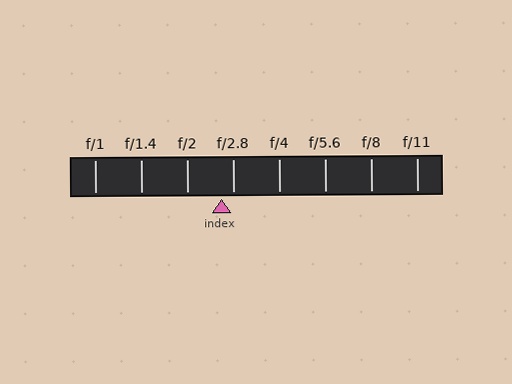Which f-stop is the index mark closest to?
The index mark is closest to f/2.8.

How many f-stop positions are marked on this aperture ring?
There are 8 f-stop positions marked.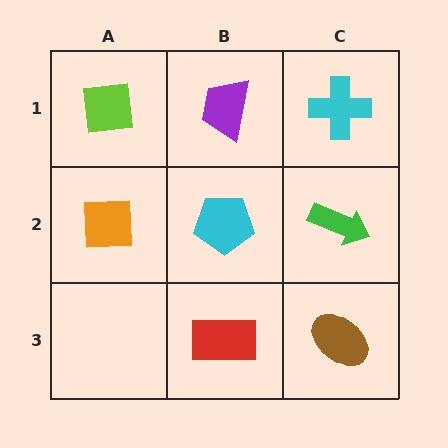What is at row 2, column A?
An orange square.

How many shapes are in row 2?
3 shapes.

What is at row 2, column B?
A cyan pentagon.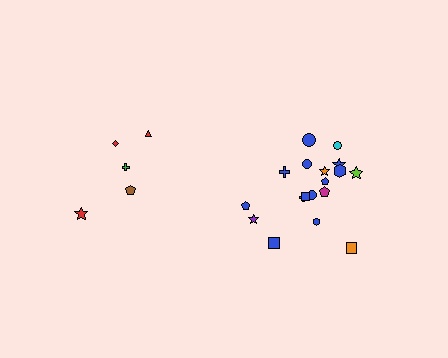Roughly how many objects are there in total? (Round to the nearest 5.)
Roughly 25 objects in total.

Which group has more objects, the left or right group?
The right group.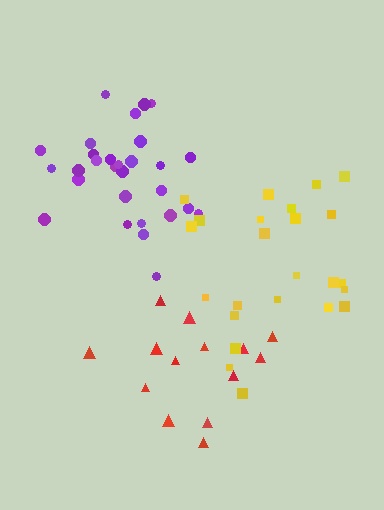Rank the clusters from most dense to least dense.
purple, red, yellow.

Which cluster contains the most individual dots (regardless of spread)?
Purple (29).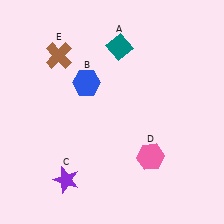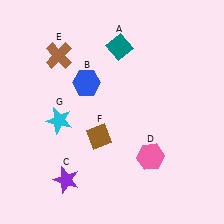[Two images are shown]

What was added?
A brown diamond (F), a cyan star (G) were added in Image 2.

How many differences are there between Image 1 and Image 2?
There are 2 differences between the two images.